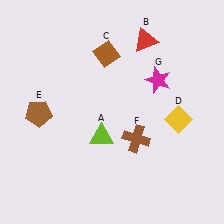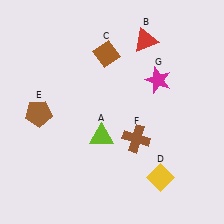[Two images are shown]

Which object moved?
The yellow diamond (D) moved down.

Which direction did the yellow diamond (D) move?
The yellow diamond (D) moved down.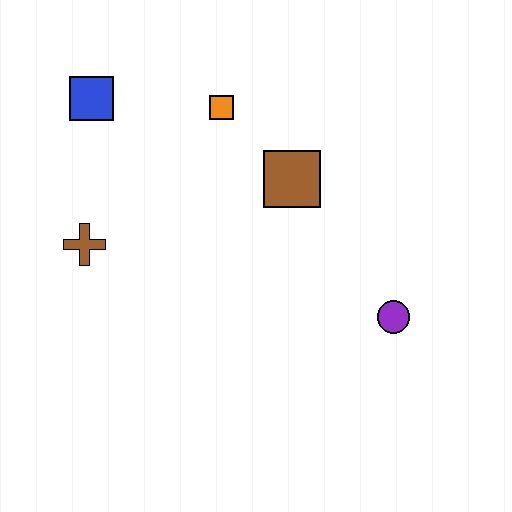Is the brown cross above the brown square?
No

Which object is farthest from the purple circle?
The blue square is farthest from the purple circle.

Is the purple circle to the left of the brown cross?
No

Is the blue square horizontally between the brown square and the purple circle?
No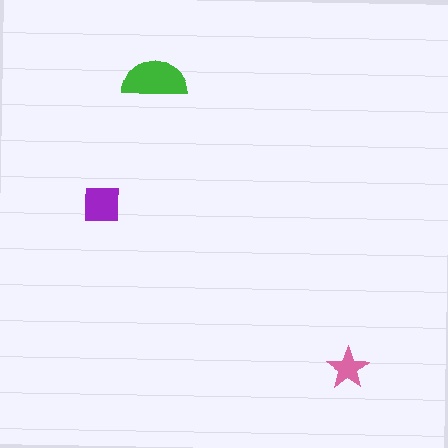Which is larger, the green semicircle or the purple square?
The green semicircle.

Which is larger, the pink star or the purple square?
The purple square.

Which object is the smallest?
The pink star.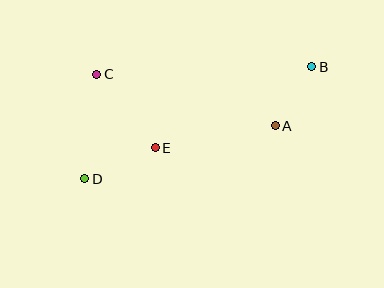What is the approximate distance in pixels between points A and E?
The distance between A and E is approximately 122 pixels.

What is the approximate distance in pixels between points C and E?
The distance between C and E is approximately 94 pixels.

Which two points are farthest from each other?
Points B and D are farthest from each other.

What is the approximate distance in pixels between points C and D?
The distance between C and D is approximately 105 pixels.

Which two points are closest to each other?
Points A and B are closest to each other.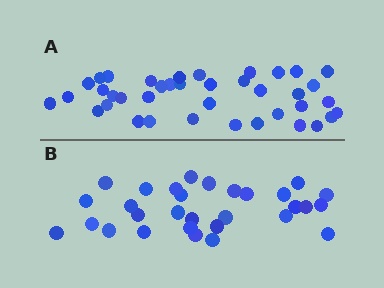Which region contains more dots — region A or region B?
Region A (the top region) has more dots.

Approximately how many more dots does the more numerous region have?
Region A has roughly 8 or so more dots than region B.